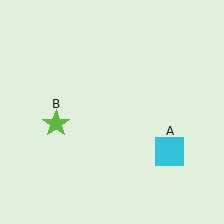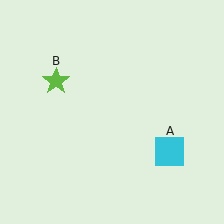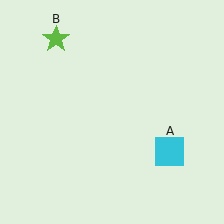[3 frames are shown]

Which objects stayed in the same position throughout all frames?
Cyan square (object A) remained stationary.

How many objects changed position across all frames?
1 object changed position: lime star (object B).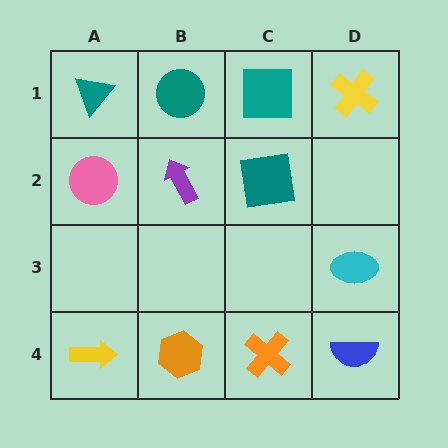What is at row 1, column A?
A teal triangle.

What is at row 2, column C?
A teal square.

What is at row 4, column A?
A yellow arrow.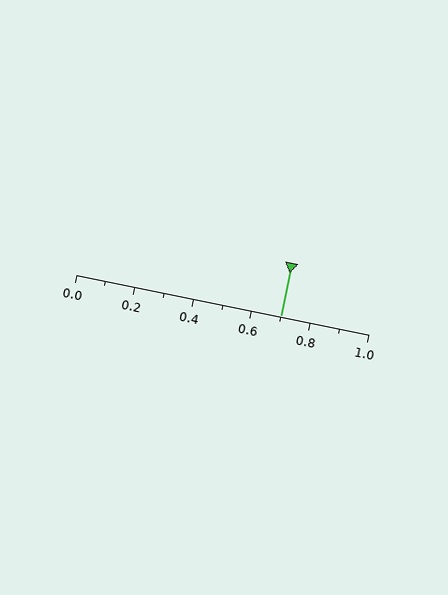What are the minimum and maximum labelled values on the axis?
The axis runs from 0.0 to 1.0.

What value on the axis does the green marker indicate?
The marker indicates approximately 0.7.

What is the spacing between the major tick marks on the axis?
The major ticks are spaced 0.2 apart.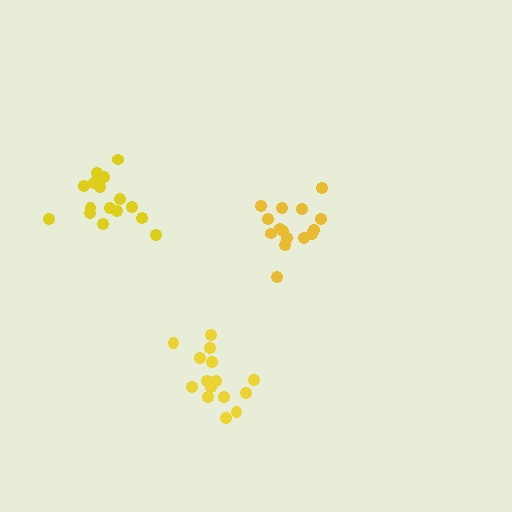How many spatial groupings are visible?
There are 3 spatial groupings.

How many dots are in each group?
Group 1: 15 dots, Group 2: 16 dots, Group 3: 15 dots (46 total).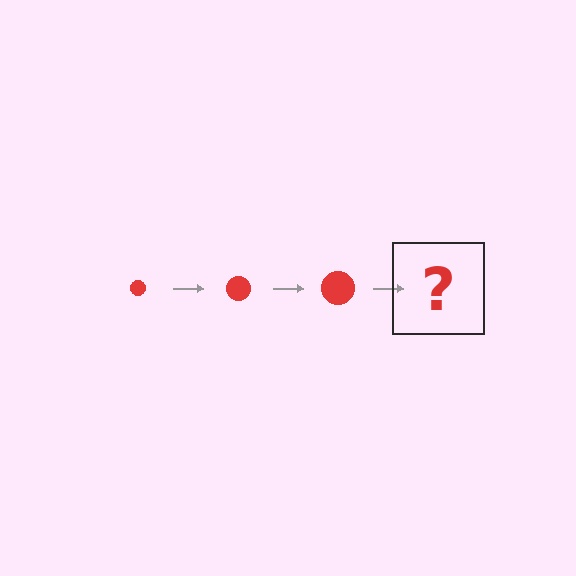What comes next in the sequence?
The next element should be a red circle, larger than the previous one.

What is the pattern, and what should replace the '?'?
The pattern is that the circle gets progressively larger each step. The '?' should be a red circle, larger than the previous one.